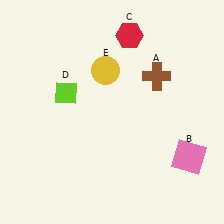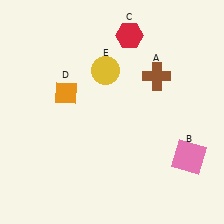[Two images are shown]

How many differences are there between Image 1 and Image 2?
There is 1 difference between the two images.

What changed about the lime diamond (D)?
In Image 1, D is lime. In Image 2, it changed to orange.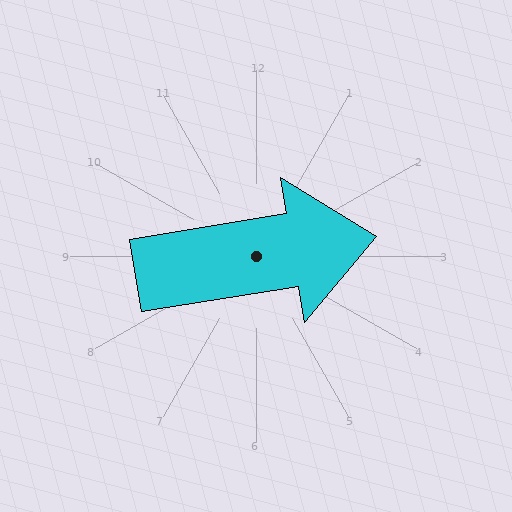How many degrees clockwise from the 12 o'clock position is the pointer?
Approximately 81 degrees.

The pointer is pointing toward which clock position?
Roughly 3 o'clock.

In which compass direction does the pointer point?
East.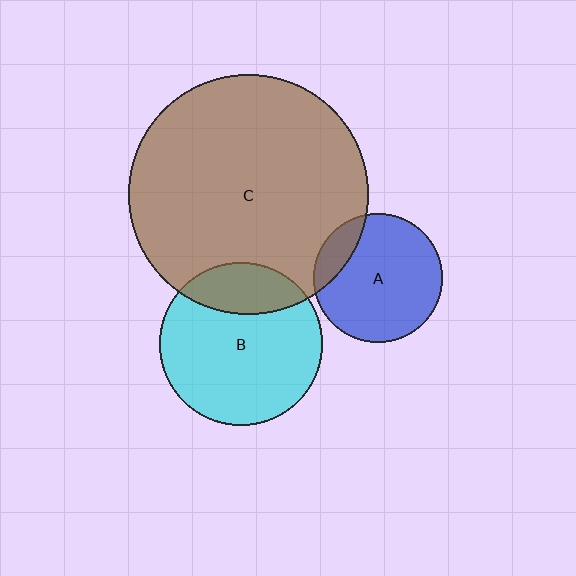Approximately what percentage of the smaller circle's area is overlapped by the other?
Approximately 15%.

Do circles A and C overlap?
Yes.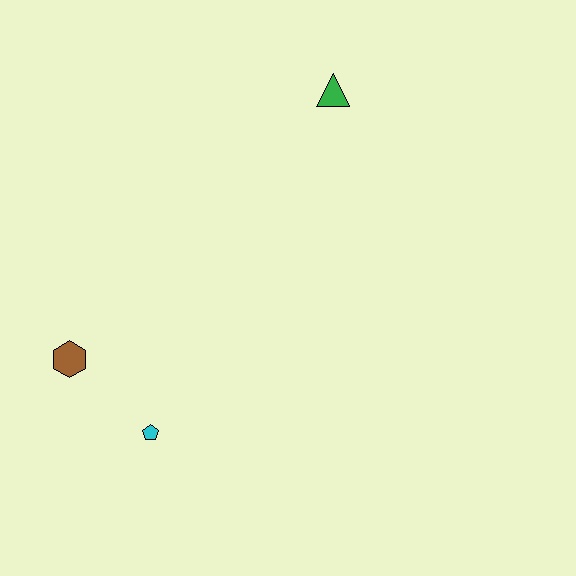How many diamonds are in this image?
There are no diamonds.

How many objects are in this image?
There are 3 objects.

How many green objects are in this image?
There is 1 green object.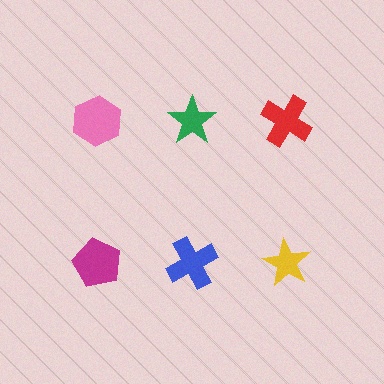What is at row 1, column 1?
A pink hexagon.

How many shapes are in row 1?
3 shapes.